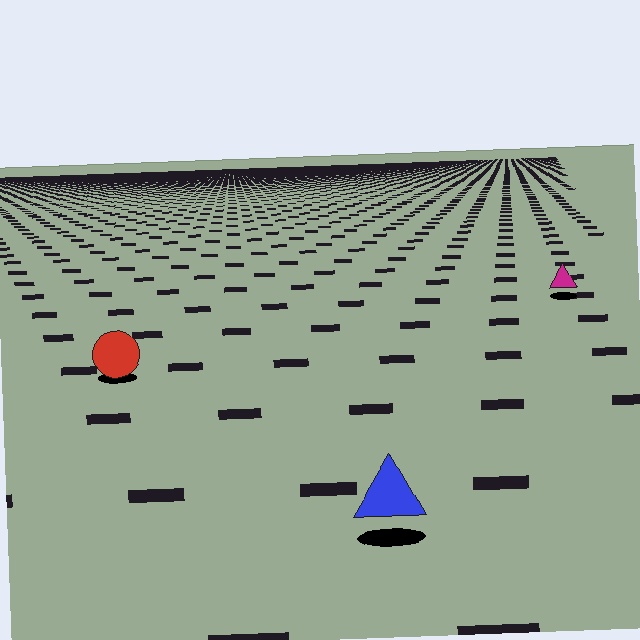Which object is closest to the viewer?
The blue triangle is closest. The texture marks near it are larger and more spread out.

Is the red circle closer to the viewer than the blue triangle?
No. The blue triangle is closer — you can tell from the texture gradient: the ground texture is coarser near it.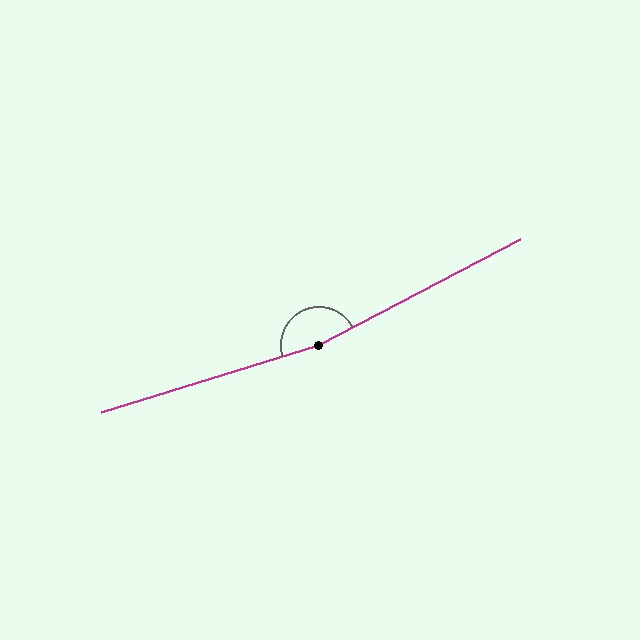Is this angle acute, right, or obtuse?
It is obtuse.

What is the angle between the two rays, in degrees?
Approximately 170 degrees.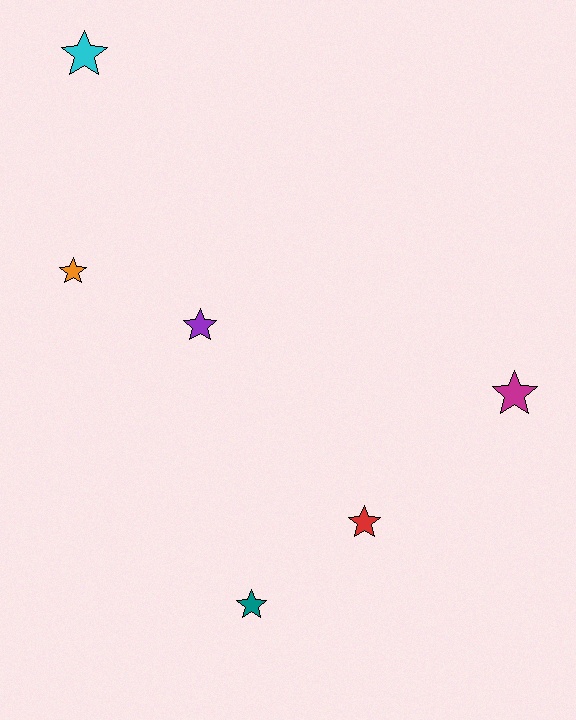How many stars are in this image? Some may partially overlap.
There are 6 stars.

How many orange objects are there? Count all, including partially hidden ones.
There is 1 orange object.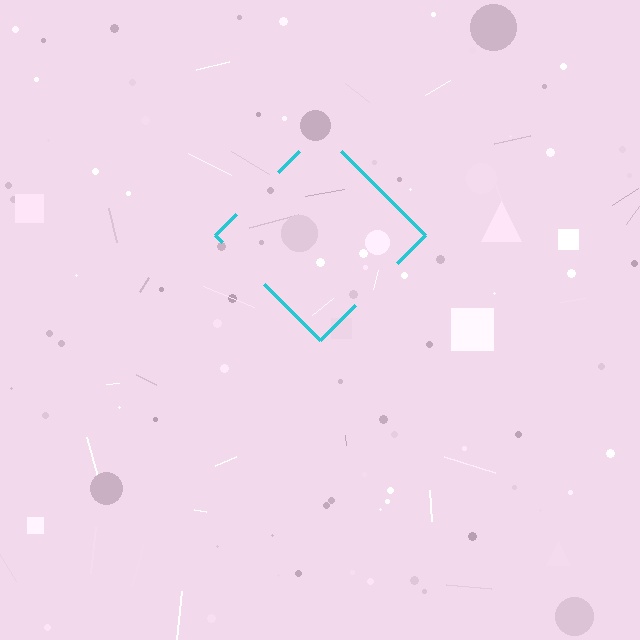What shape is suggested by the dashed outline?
The dashed outline suggests a diamond.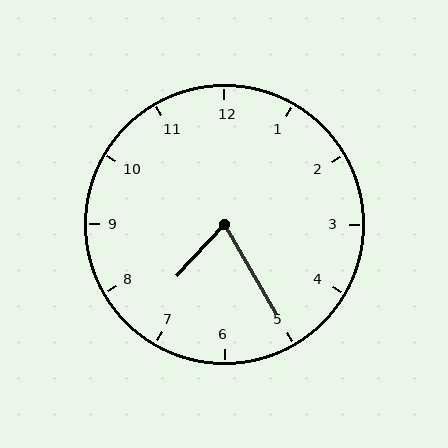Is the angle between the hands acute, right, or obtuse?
It is acute.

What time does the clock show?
7:25.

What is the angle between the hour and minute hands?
Approximately 72 degrees.